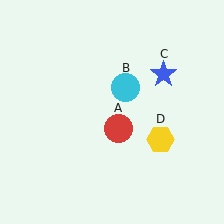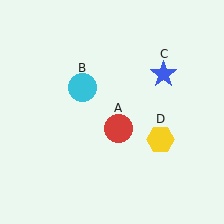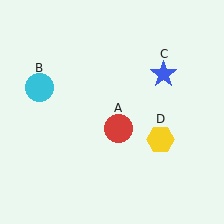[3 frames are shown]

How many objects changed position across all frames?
1 object changed position: cyan circle (object B).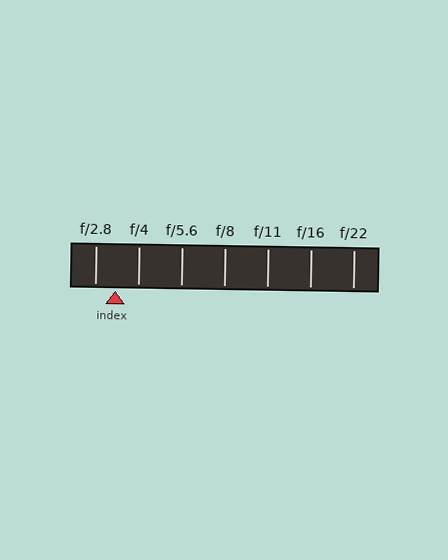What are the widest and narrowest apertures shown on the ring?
The widest aperture shown is f/2.8 and the narrowest is f/22.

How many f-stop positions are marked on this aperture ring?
There are 7 f-stop positions marked.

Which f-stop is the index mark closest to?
The index mark is closest to f/2.8.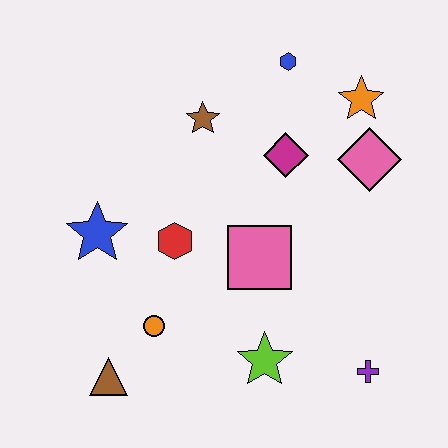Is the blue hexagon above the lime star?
Yes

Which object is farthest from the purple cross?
The blue hexagon is farthest from the purple cross.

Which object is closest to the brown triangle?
The orange circle is closest to the brown triangle.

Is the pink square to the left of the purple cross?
Yes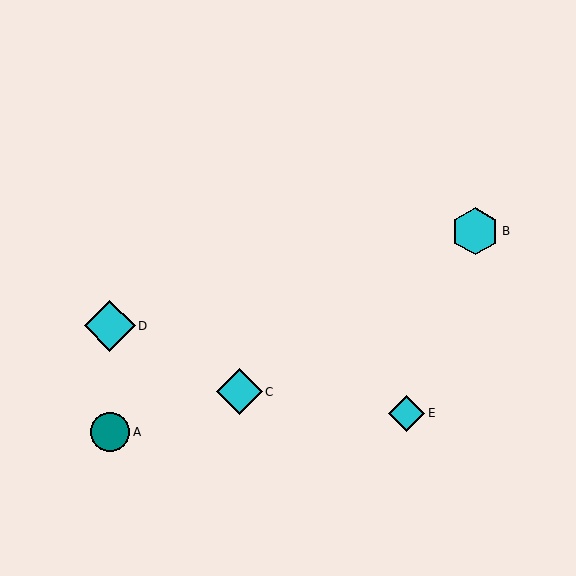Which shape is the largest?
The cyan diamond (labeled D) is the largest.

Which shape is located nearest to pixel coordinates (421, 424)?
The cyan diamond (labeled E) at (407, 414) is nearest to that location.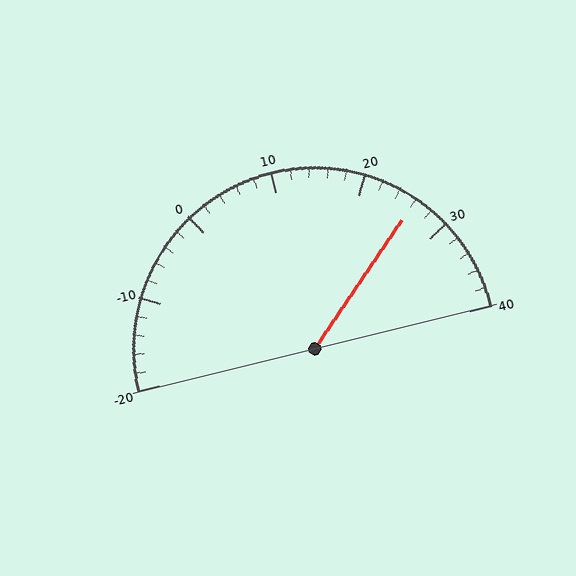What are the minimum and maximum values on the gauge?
The gauge ranges from -20 to 40.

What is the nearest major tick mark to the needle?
The nearest major tick mark is 30.